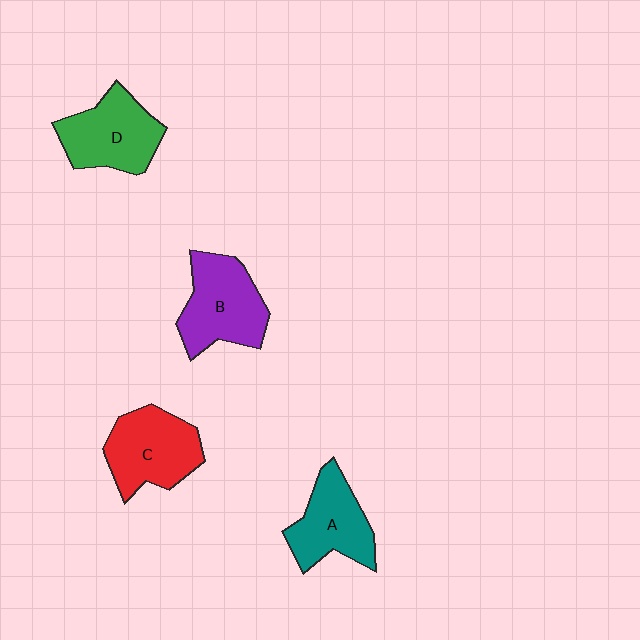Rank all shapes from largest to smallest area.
From largest to smallest: B (purple), C (red), D (green), A (teal).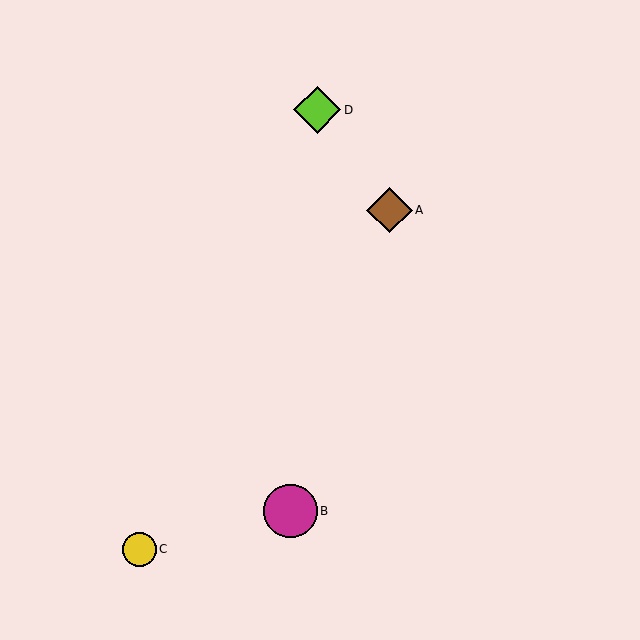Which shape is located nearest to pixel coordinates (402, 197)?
The brown diamond (labeled A) at (389, 210) is nearest to that location.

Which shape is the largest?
The magenta circle (labeled B) is the largest.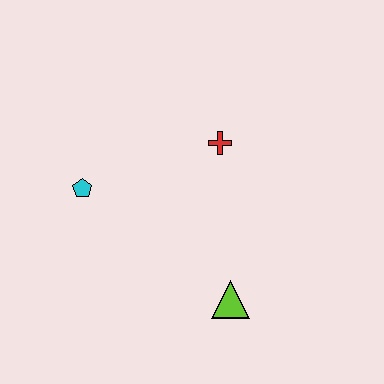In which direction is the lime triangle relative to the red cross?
The lime triangle is below the red cross.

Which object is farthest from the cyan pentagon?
The lime triangle is farthest from the cyan pentagon.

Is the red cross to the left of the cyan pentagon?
No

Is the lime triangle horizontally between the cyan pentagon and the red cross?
No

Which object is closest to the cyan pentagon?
The red cross is closest to the cyan pentagon.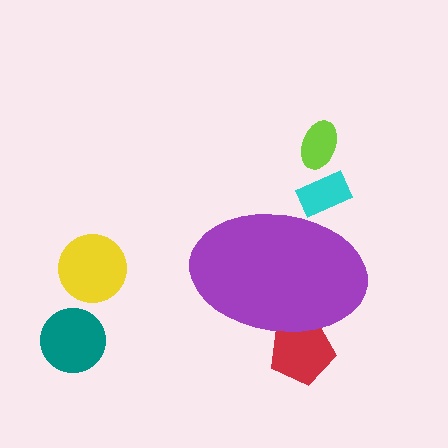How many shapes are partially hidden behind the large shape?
2 shapes are partially hidden.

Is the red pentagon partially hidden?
Yes, the red pentagon is partially hidden behind the purple ellipse.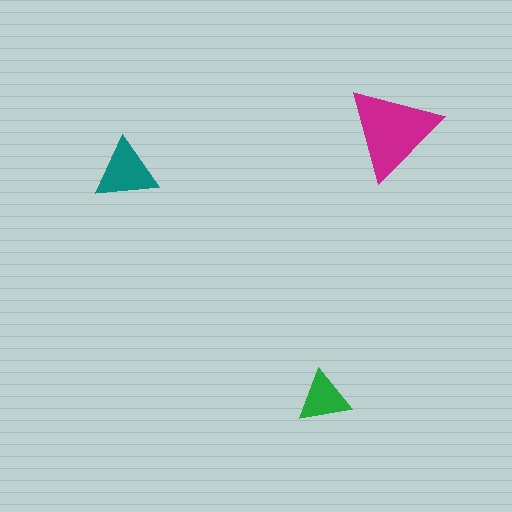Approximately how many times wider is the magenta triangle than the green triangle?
About 2 times wider.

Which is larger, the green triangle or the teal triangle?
The teal one.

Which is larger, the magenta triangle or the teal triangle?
The magenta one.